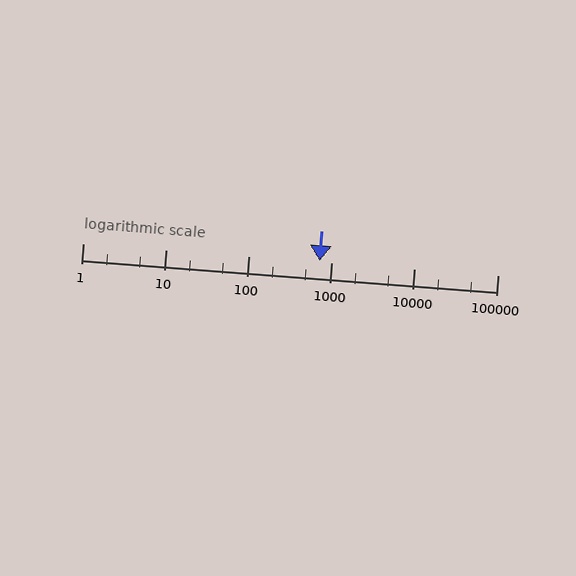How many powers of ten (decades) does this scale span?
The scale spans 5 decades, from 1 to 100000.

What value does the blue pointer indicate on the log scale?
The pointer indicates approximately 720.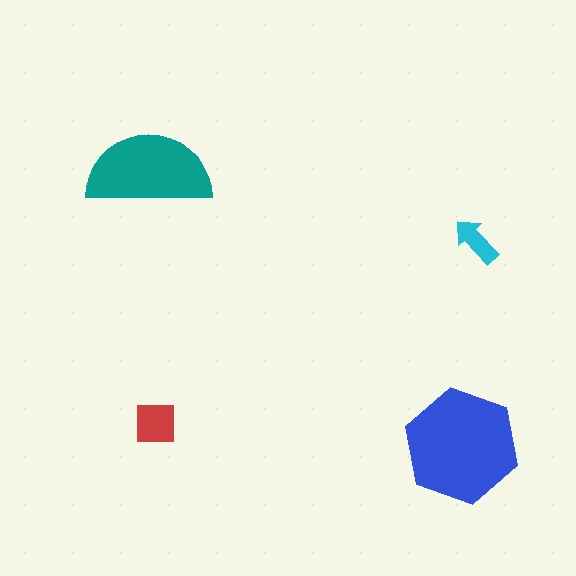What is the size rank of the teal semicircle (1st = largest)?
2nd.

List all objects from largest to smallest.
The blue hexagon, the teal semicircle, the red square, the cyan arrow.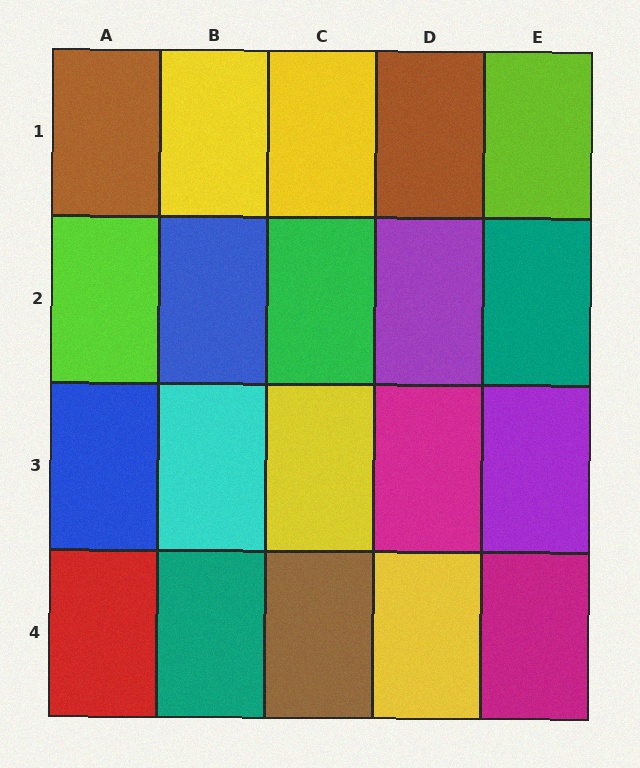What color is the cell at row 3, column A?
Blue.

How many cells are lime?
2 cells are lime.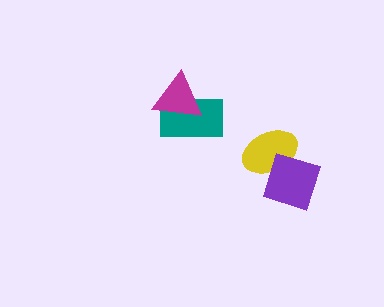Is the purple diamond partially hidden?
No, no other shape covers it.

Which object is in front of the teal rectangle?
The magenta triangle is in front of the teal rectangle.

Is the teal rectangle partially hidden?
Yes, it is partially covered by another shape.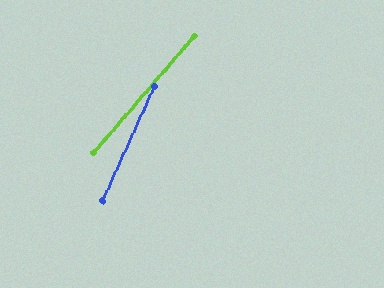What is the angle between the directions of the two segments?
Approximately 16 degrees.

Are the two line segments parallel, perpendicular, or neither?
Neither parallel nor perpendicular — they differ by about 16°.